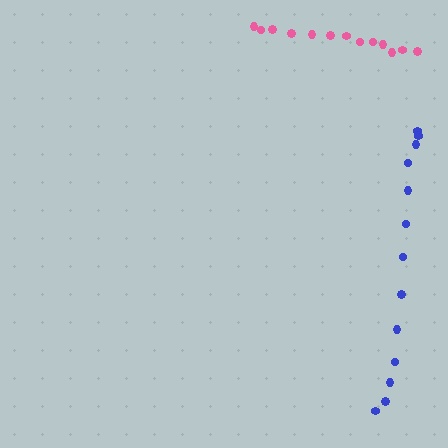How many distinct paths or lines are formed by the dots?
There are 2 distinct paths.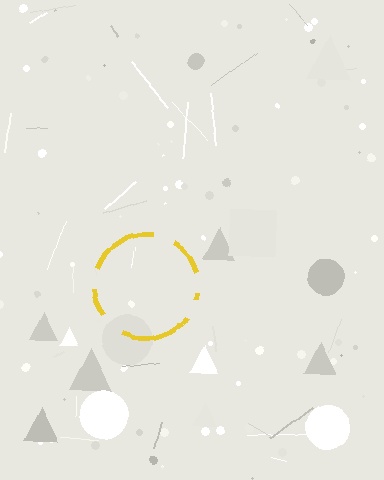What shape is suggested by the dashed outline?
The dashed outline suggests a circle.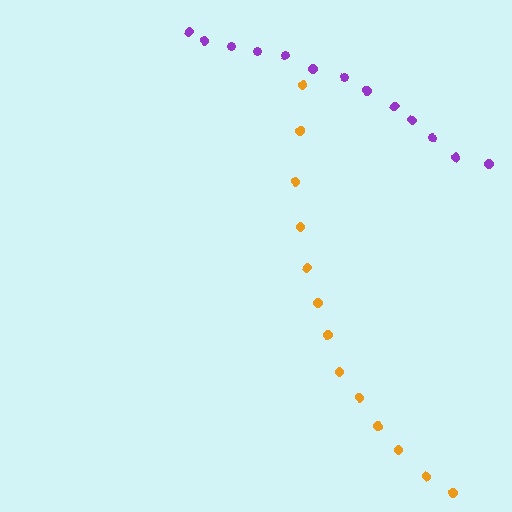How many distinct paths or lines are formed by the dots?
There are 2 distinct paths.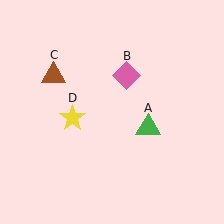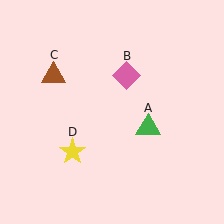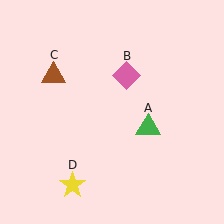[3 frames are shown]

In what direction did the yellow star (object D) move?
The yellow star (object D) moved down.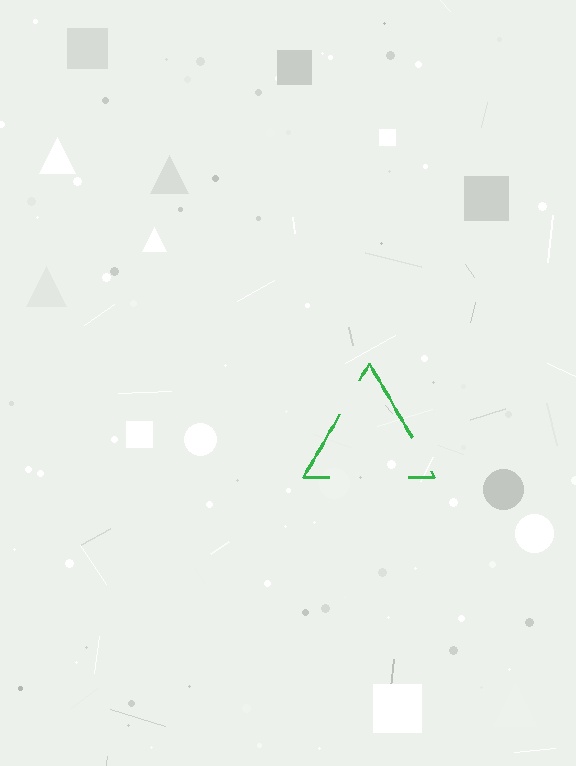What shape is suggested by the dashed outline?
The dashed outline suggests a triangle.